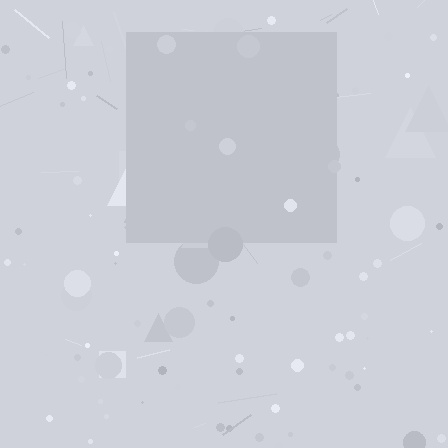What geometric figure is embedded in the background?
A square is embedded in the background.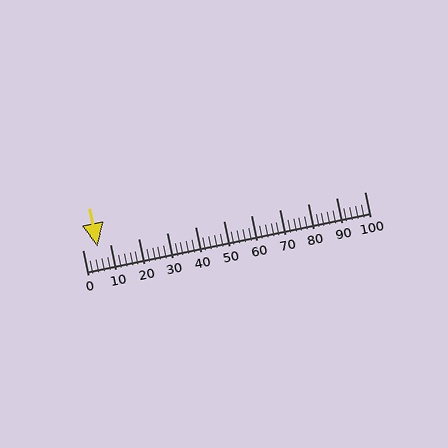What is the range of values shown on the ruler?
The ruler shows values from 0 to 100.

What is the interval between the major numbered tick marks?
The major tick marks are spaced 10 units apart.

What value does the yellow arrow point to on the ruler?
The yellow arrow points to approximately 6.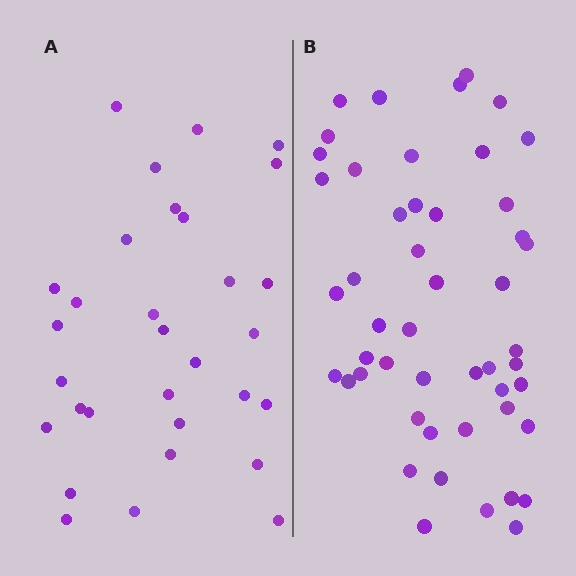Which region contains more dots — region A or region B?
Region B (the right region) has more dots.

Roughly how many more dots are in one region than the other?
Region B has approximately 20 more dots than region A.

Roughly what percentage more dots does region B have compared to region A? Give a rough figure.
About 60% more.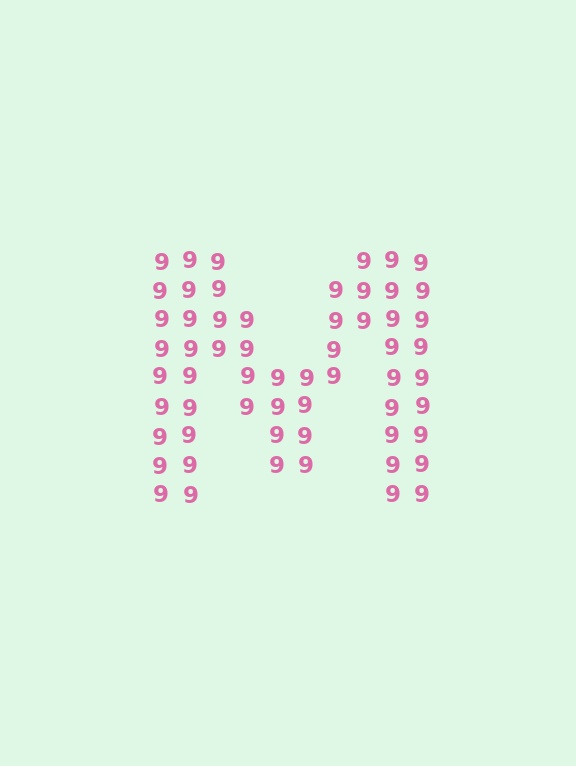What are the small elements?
The small elements are digit 9's.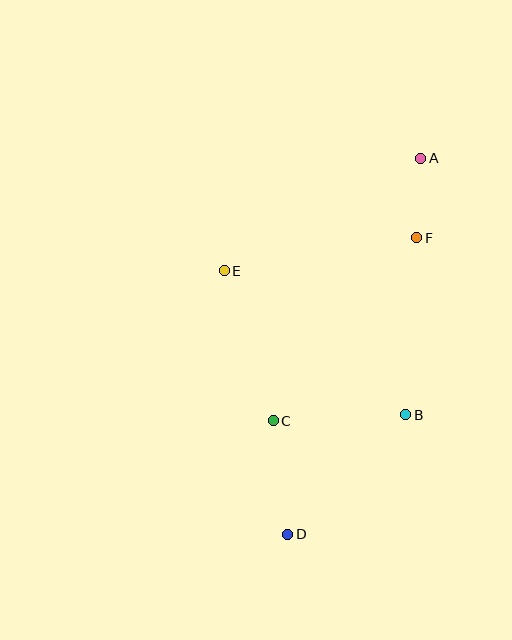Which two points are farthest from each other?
Points A and D are farthest from each other.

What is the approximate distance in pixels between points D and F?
The distance between D and F is approximately 324 pixels.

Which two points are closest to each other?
Points A and F are closest to each other.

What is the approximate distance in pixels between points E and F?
The distance between E and F is approximately 195 pixels.